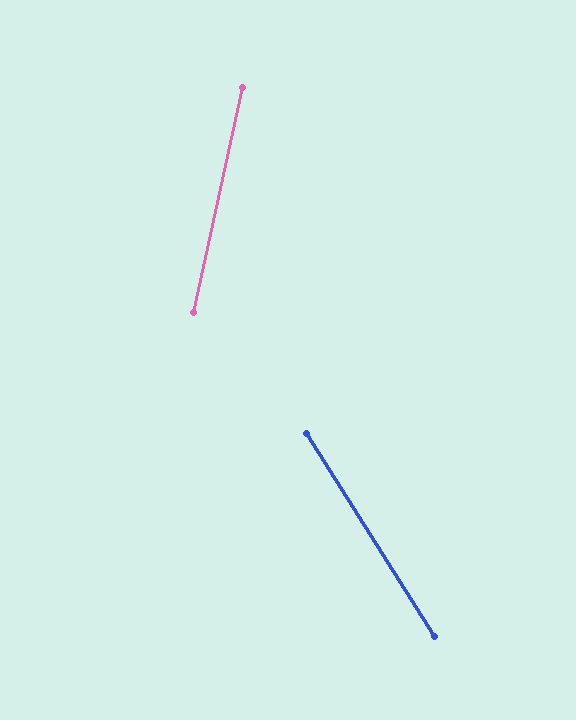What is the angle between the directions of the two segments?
Approximately 45 degrees.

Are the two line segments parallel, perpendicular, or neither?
Neither parallel nor perpendicular — they differ by about 45°.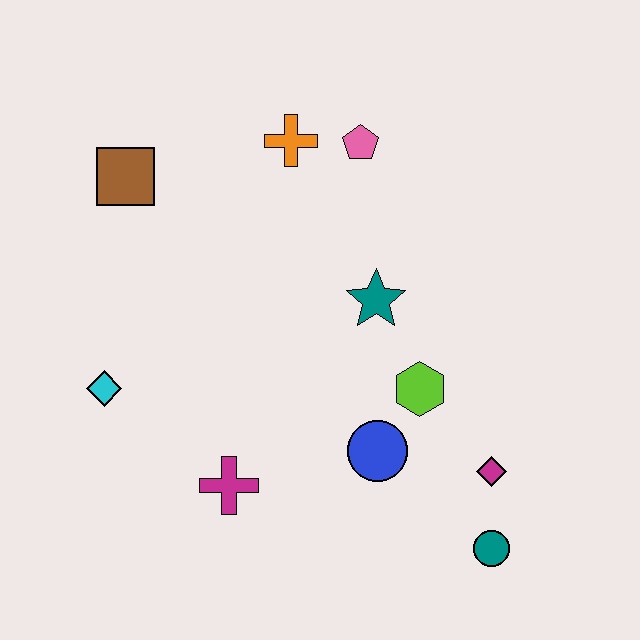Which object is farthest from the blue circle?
The brown square is farthest from the blue circle.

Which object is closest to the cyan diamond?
The magenta cross is closest to the cyan diamond.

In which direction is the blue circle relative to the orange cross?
The blue circle is below the orange cross.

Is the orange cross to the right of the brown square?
Yes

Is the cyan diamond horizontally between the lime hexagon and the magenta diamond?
No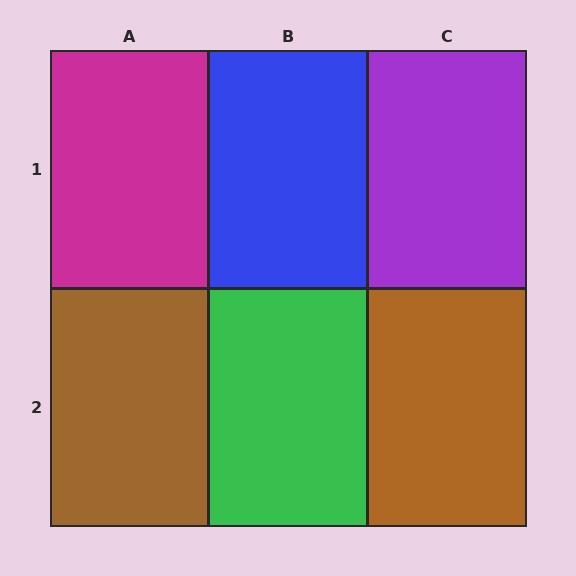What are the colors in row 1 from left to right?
Magenta, blue, purple.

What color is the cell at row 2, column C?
Brown.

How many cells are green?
1 cell is green.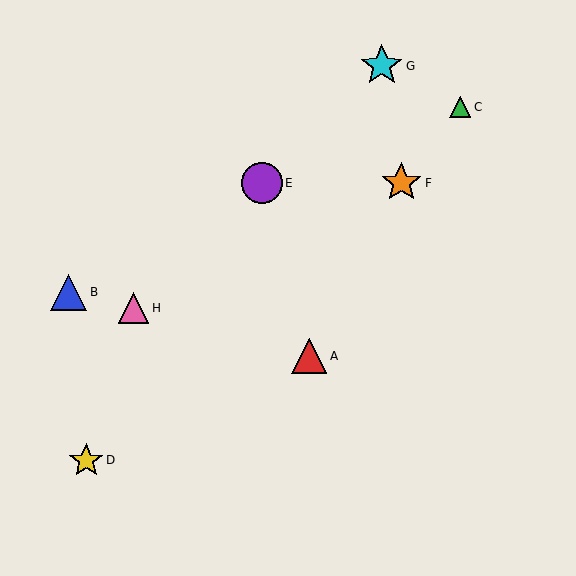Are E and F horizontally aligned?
Yes, both are at y≈183.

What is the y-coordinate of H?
Object H is at y≈308.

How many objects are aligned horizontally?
2 objects (E, F) are aligned horizontally.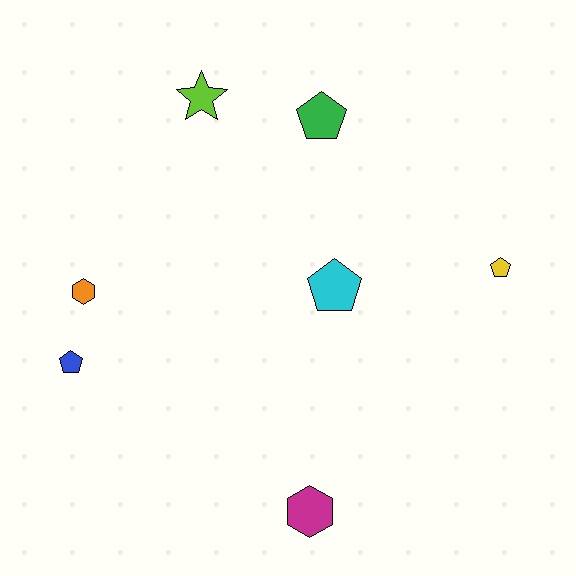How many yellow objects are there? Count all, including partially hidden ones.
There is 1 yellow object.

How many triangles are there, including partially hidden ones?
There are no triangles.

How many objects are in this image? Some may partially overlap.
There are 7 objects.